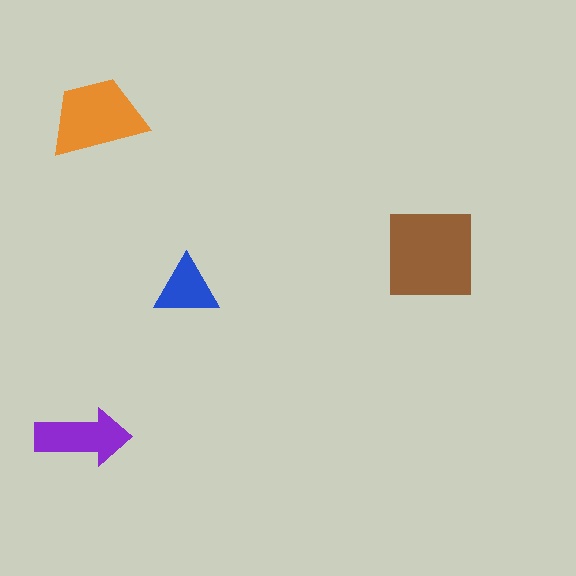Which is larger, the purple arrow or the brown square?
The brown square.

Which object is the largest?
The brown square.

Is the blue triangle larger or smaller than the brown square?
Smaller.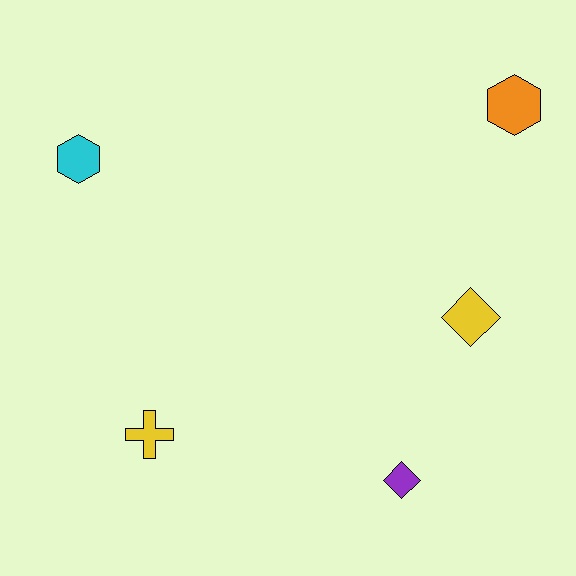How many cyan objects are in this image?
There is 1 cyan object.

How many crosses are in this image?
There is 1 cross.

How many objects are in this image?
There are 5 objects.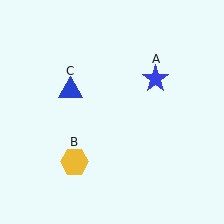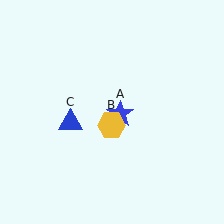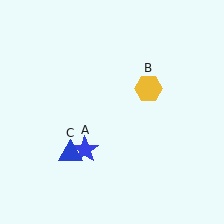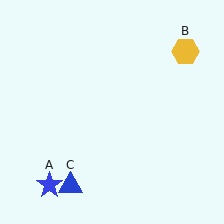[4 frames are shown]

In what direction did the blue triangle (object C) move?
The blue triangle (object C) moved down.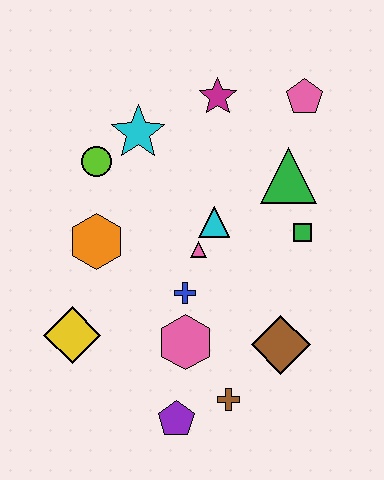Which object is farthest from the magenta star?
The purple pentagon is farthest from the magenta star.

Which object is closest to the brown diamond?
The brown cross is closest to the brown diamond.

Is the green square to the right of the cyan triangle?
Yes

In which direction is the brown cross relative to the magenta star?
The brown cross is below the magenta star.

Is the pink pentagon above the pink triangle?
Yes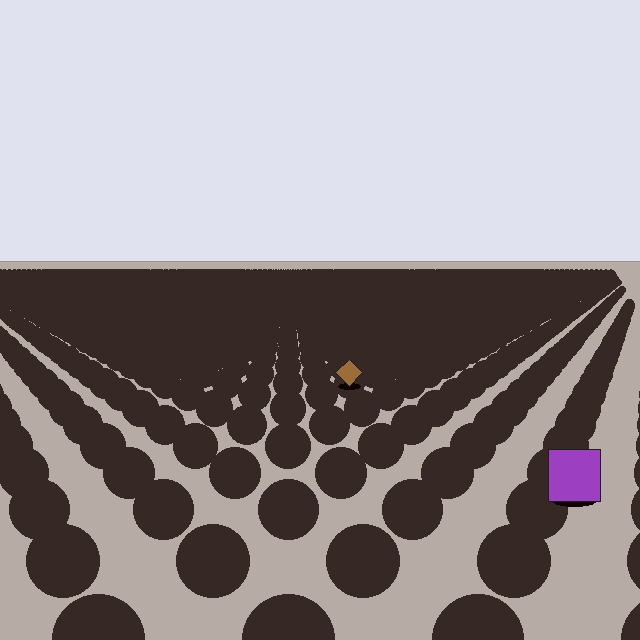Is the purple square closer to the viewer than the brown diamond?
Yes. The purple square is closer — you can tell from the texture gradient: the ground texture is coarser near it.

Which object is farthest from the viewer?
The brown diamond is farthest from the viewer. It appears smaller and the ground texture around it is denser.